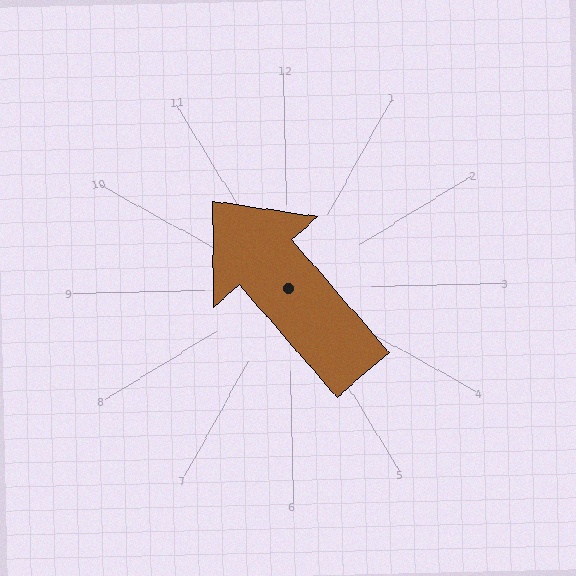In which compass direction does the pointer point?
Northwest.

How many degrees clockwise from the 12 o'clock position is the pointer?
Approximately 320 degrees.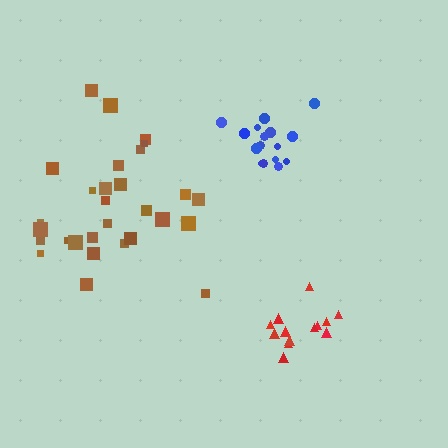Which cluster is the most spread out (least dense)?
Brown.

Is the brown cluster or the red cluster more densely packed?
Red.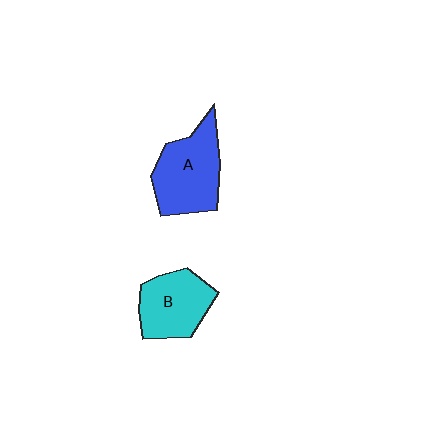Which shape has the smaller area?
Shape B (cyan).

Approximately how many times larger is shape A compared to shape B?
Approximately 1.2 times.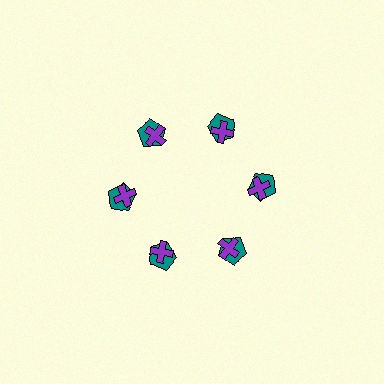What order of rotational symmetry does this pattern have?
This pattern has 6-fold rotational symmetry.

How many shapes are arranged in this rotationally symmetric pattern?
There are 12 shapes, arranged in 6 groups of 2.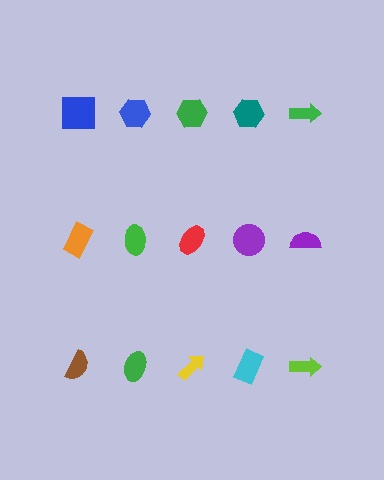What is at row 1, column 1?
A blue square.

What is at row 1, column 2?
A blue hexagon.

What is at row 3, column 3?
A yellow arrow.